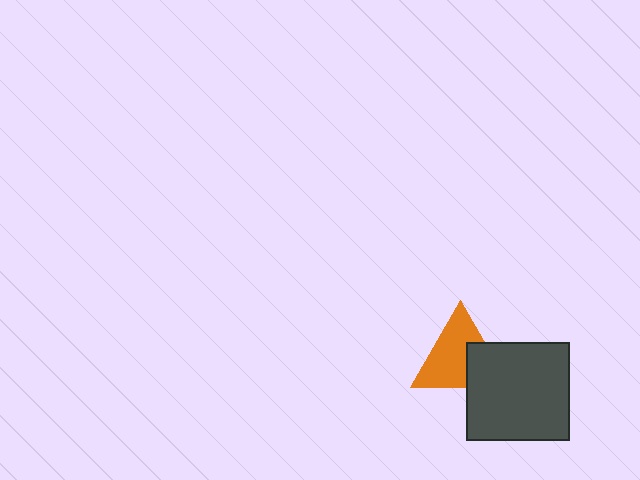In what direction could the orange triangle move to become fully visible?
The orange triangle could move toward the upper-left. That would shift it out from behind the dark gray rectangle entirely.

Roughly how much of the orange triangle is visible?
Most of it is visible (roughly 67%).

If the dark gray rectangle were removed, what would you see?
You would see the complete orange triangle.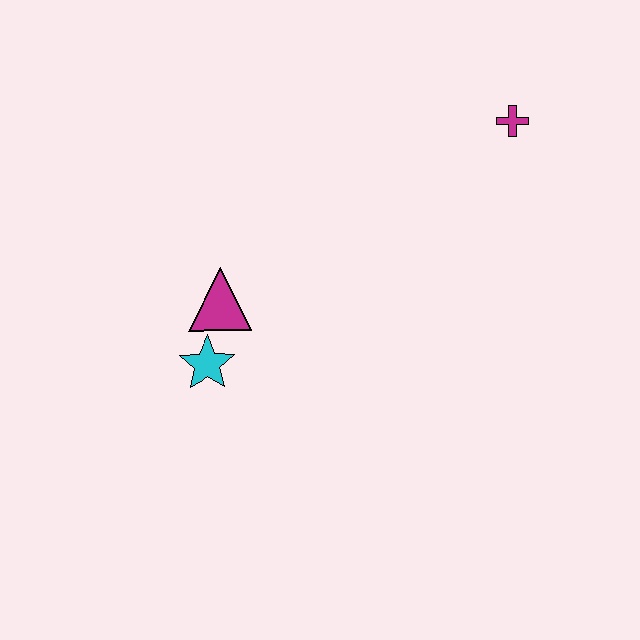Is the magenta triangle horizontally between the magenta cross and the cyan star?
Yes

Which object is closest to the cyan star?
The magenta triangle is closest to the cyan star.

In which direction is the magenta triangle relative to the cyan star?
The magenta triangle is above the cyan star.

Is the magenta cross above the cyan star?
Yes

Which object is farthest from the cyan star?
The magenta cross is farthest from the cyan star.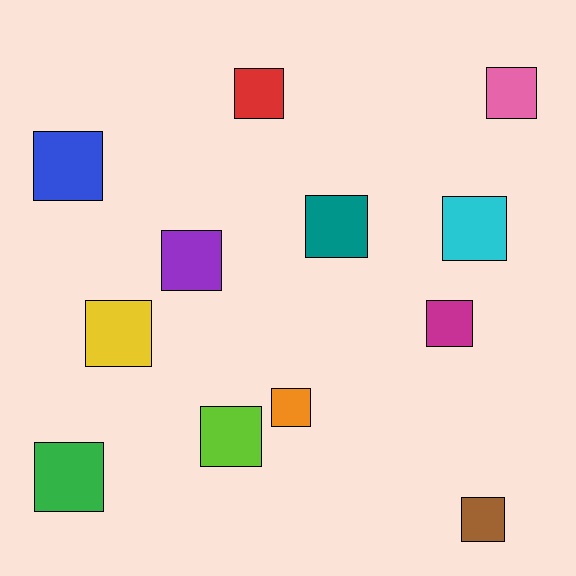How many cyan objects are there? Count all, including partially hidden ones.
There is 1 cyan object.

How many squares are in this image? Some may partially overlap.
There are 12 squares.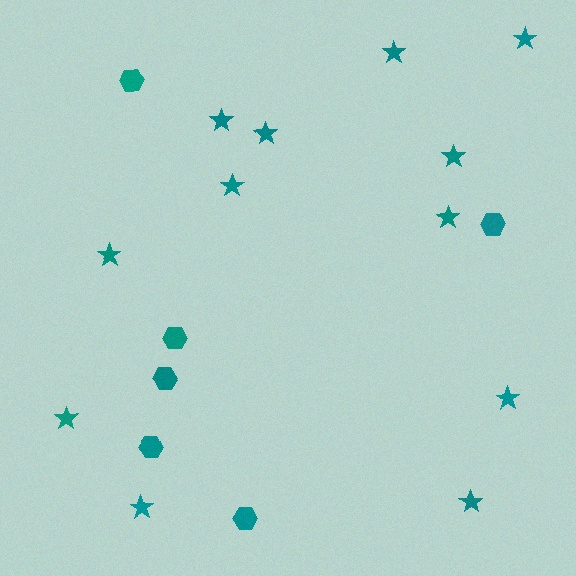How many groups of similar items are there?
There are 2 groups: one group of stars (12) and one group of hexagons (6).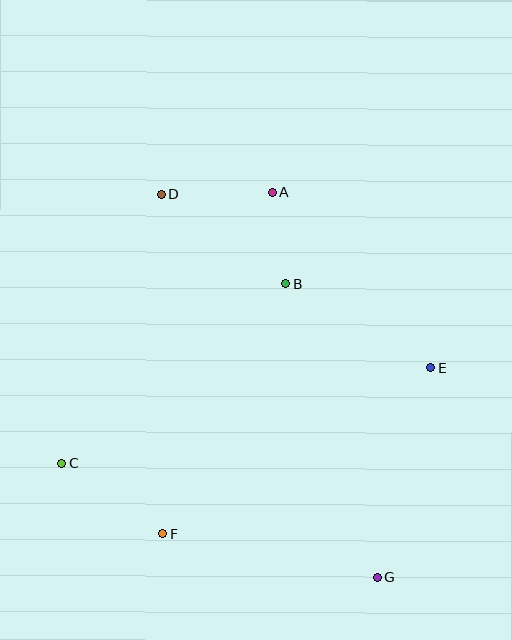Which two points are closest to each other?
Points A and B are closest to each other.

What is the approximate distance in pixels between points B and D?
The distance between B and D is approximately 154 pixels.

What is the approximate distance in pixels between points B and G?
The distance between B and G is approximately 307 pixels.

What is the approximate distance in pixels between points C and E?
The distance between C and E is approximately 381 pixels.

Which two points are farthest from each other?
Points D and G are farthest from each other.